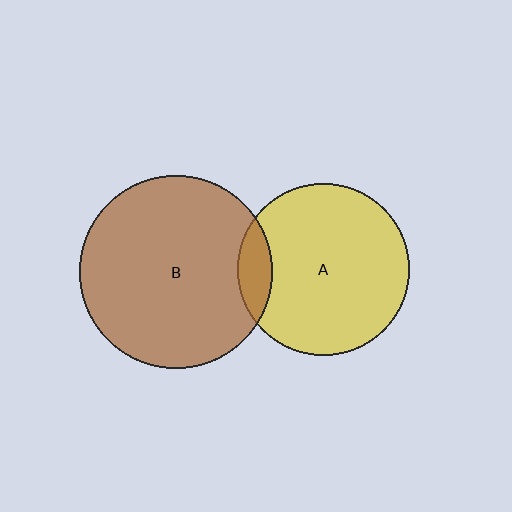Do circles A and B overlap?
Yes.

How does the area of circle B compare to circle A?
Approximately 1.2 times.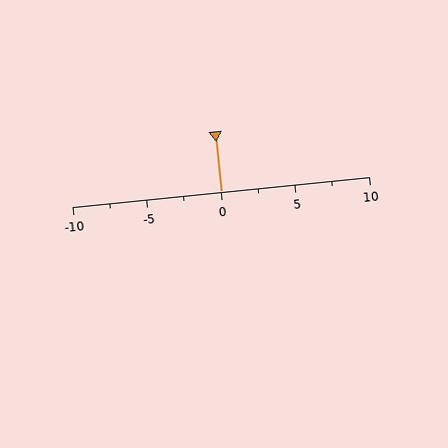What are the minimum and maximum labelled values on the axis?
The axis runs from -10 to 10.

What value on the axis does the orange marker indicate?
The marker indicates approximately 0.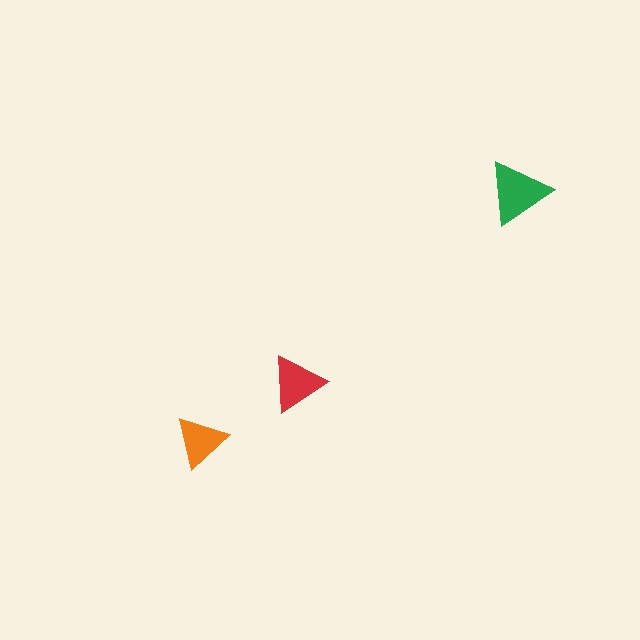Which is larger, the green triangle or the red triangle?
The green one.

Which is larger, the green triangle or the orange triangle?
The green one.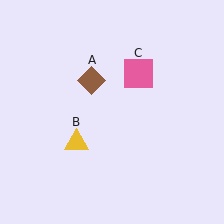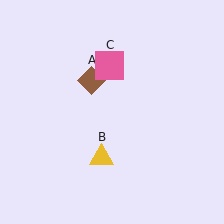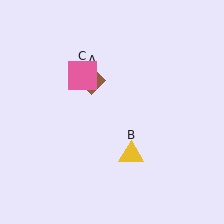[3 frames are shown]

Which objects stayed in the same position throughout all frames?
Brown diamond (object A) remained stationary.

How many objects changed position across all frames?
2 objects changed position: yellow triangle (object B), pink square (object C).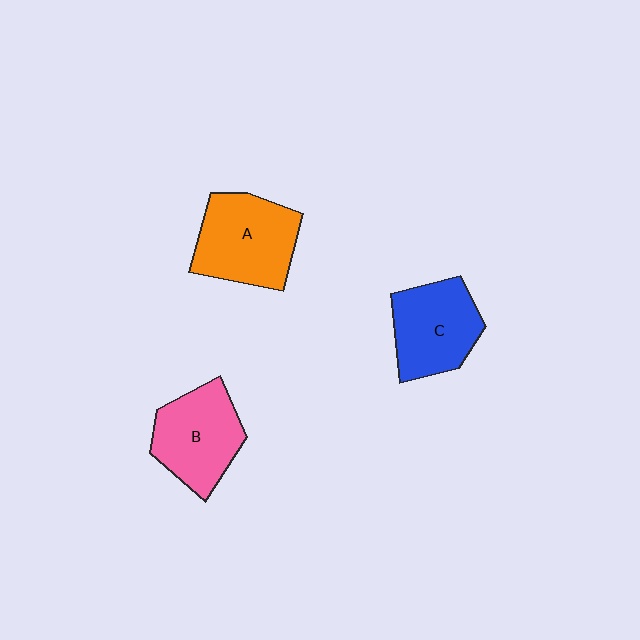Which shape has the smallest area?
Shape C (blue).